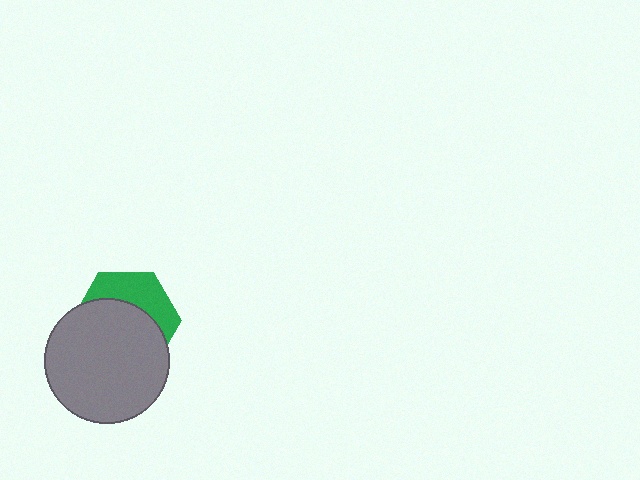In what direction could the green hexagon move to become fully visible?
The green hexagon could move up. That would shift it out from behind the gray circle entirely.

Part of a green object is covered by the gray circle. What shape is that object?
It is a hexagon.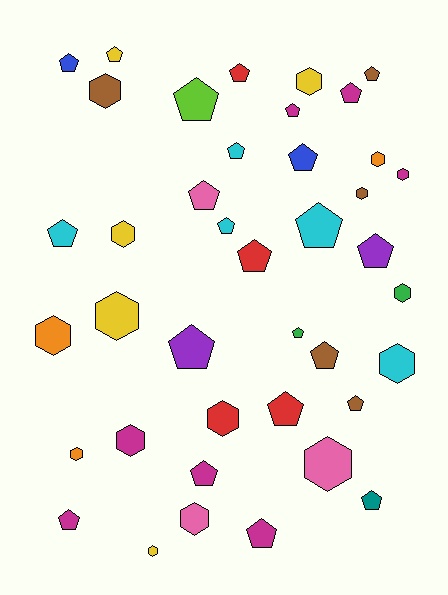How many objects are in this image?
There are 40 objects.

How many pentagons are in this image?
There are 24 pentagons.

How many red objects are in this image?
There are 4 red objects.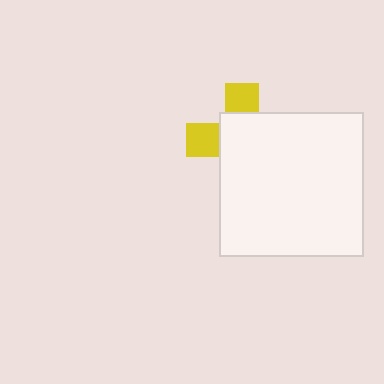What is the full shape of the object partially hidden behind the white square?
The partially hidden object is a yellow cross.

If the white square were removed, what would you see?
You would see the complete yellow cross.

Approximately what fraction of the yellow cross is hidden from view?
Roughly 68% of the yellow cross is hidden behind the white square.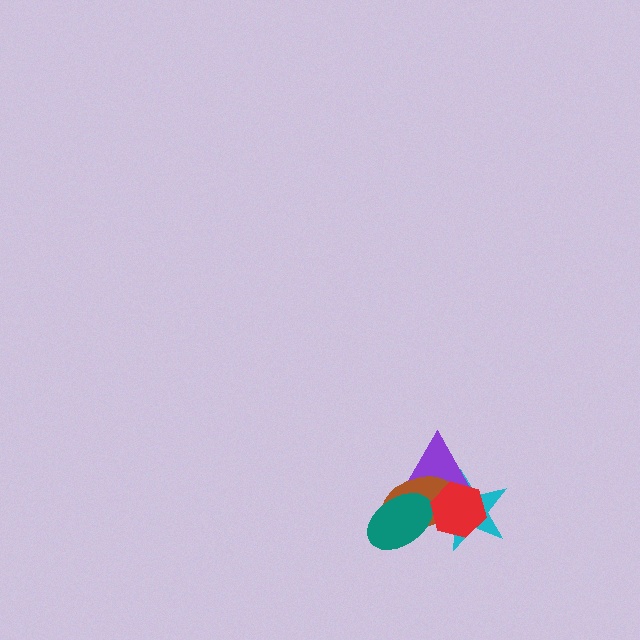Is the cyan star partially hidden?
Yes, it is partially covered by another shape.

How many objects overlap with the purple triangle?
4 objects overlap with the purple triangle.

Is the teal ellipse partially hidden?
No, no other shape covers it.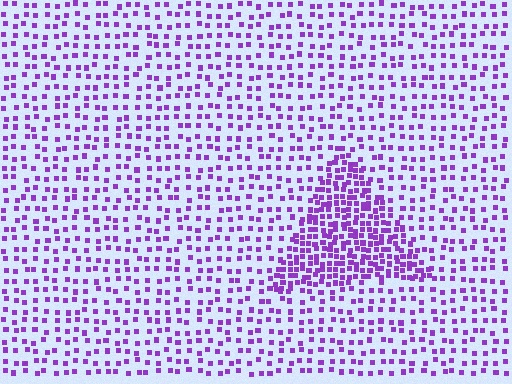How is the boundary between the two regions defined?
The boundary is defined by a change in element density (approximately 2.3x ratio). All elements are the same color, size, and shape.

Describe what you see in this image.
The image contains small purple elements arranged at two different densities. A triangle-shaped region is visible where the elements are more densely packed than the surrounding area.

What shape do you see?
I see a triangle.